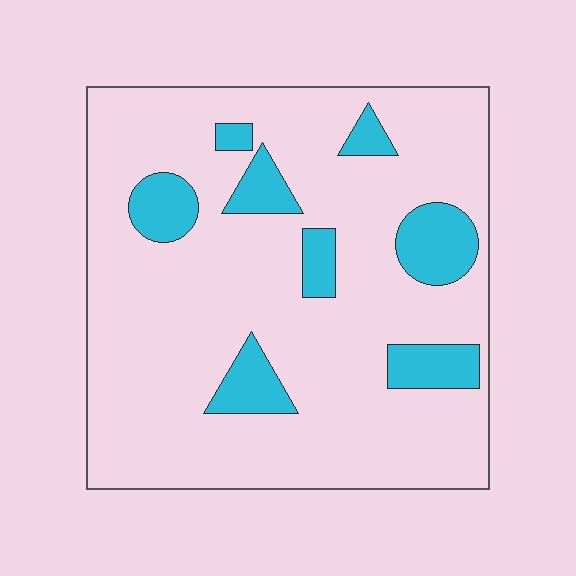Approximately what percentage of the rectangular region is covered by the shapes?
Approximately 15%.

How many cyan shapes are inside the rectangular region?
8.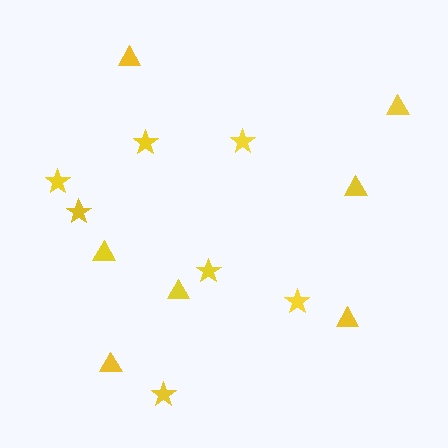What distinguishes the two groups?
There are 2 groups: one group of stars (7) and one group of triangles (7).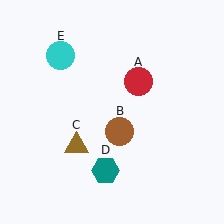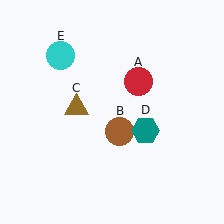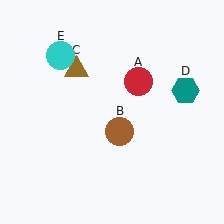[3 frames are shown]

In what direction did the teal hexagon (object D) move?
The teal hexagon (object D) moved up and to the right.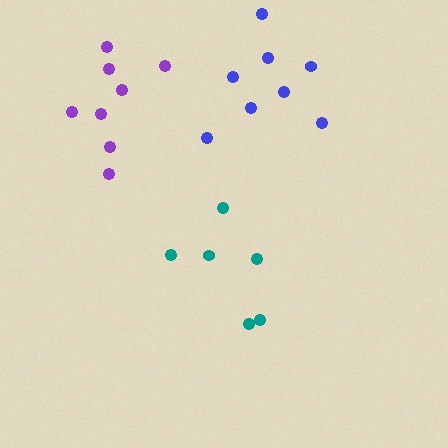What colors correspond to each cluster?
The clusters are colored: blue, teal, purple.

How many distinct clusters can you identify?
There are 3 distinct clusters.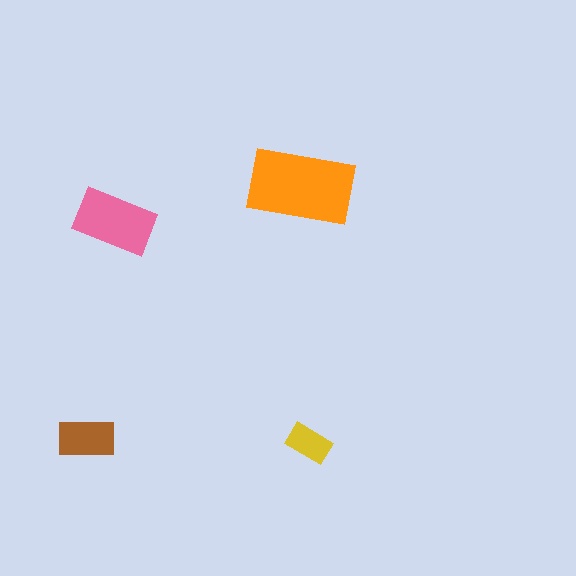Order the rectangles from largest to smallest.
the orange one, the pink one, the brown one, the yellow one.